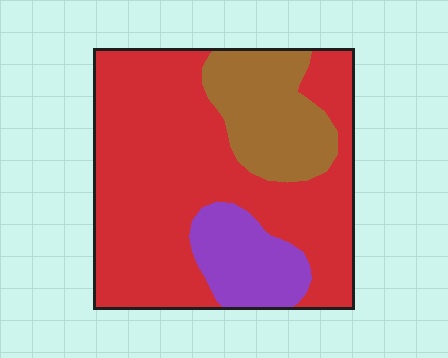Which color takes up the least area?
Purple, at roughly 15%.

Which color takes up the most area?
Red, at roughly 65%.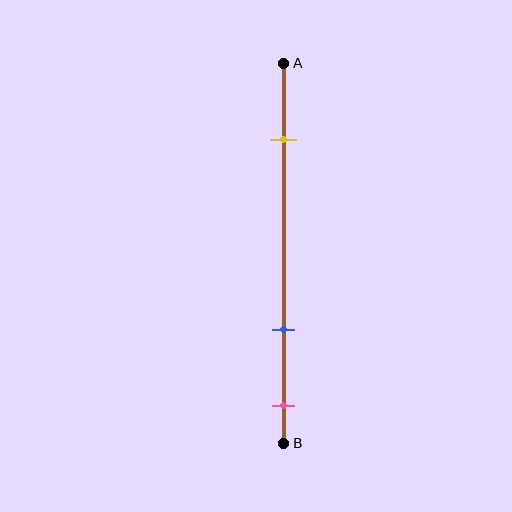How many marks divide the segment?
There are 3 marks dividing the segment.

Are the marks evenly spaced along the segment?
No, the marks are not evenly spaced.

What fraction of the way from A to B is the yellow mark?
The yellow mark is approximately 20% (0.2) of the way from A to B.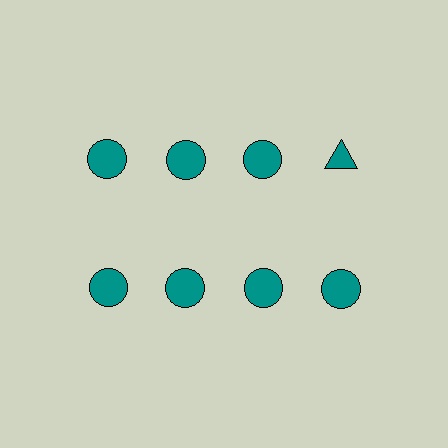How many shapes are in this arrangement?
There are 8 shapes arranged in a grid pattern.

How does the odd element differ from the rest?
It has a different shape: triangle instead of circle.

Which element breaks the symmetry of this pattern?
The teal triangle in the top row, second from right column breaks the symmetry. All other shapes are teal circles.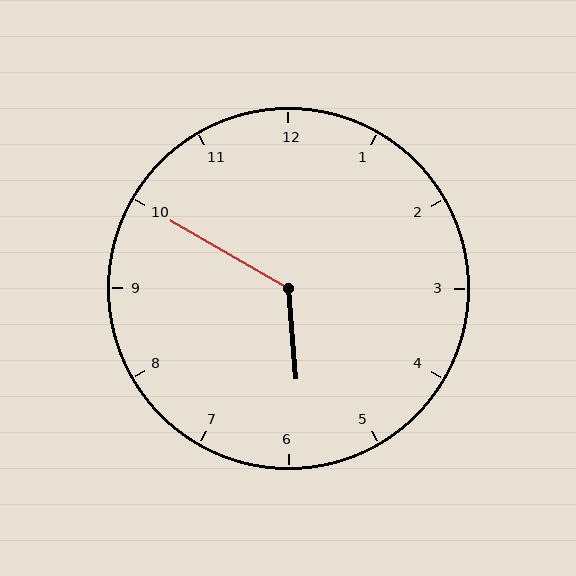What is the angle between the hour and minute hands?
Approximately 125 degrees.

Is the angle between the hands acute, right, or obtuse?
It is obtuse.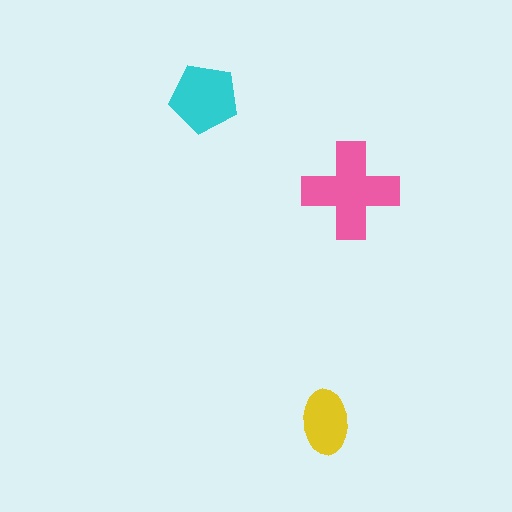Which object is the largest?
The pink cross.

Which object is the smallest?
The yellow ellipse.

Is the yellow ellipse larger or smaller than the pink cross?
Smaller.